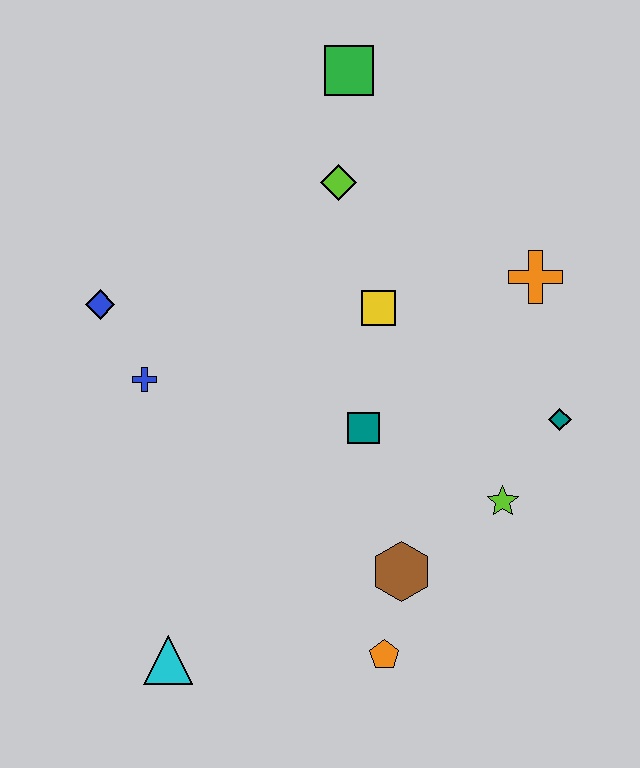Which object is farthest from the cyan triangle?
The green square is farthest from the cyan triangle.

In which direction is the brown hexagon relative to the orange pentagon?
The brown hexagon is above the orange pentagon.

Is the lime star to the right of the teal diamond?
No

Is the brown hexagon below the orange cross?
Yes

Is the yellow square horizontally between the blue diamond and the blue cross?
No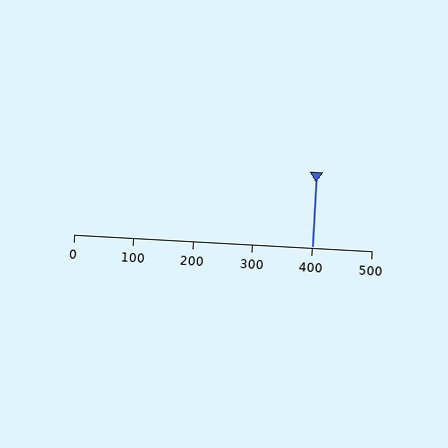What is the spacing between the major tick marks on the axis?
The major ticks are spaced 100 apart.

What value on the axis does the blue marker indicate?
The marker indicates approximately 400.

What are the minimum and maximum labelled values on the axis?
The axis runs from 0 to 500.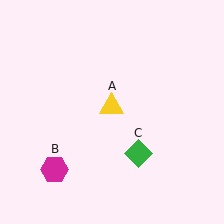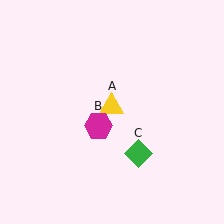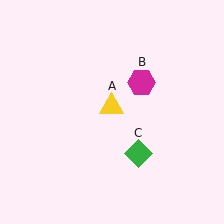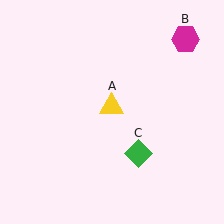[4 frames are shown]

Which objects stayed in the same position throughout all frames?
Yellow triangle (object A) and green diamond (object C) remained stationary.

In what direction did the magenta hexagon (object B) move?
The magenta hexagon (object B) moved up and to the right.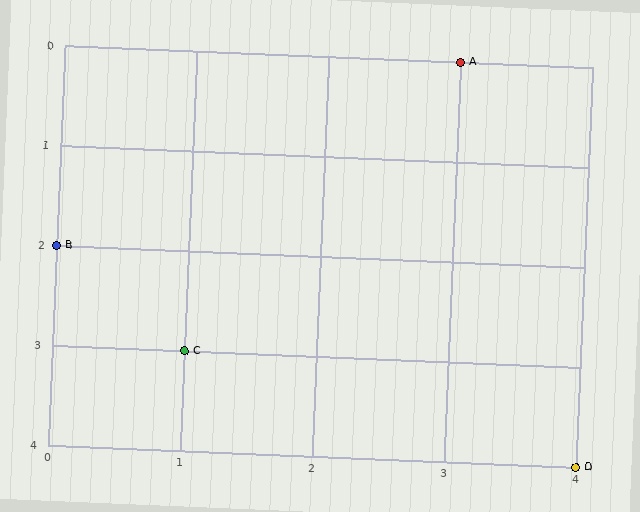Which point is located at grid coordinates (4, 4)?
Point D is at (4, 4).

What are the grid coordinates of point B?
Point B is at grid coordinates (0, 2).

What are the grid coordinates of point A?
Point A is at grid coordinates (3, 0).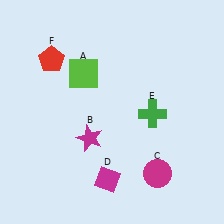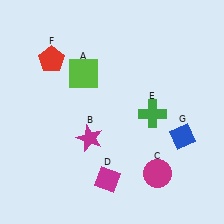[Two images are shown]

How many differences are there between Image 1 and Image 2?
There is 1 difference between the two images.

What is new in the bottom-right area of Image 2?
A blue diamond (G) was added in the bottom-right area of Image 2.